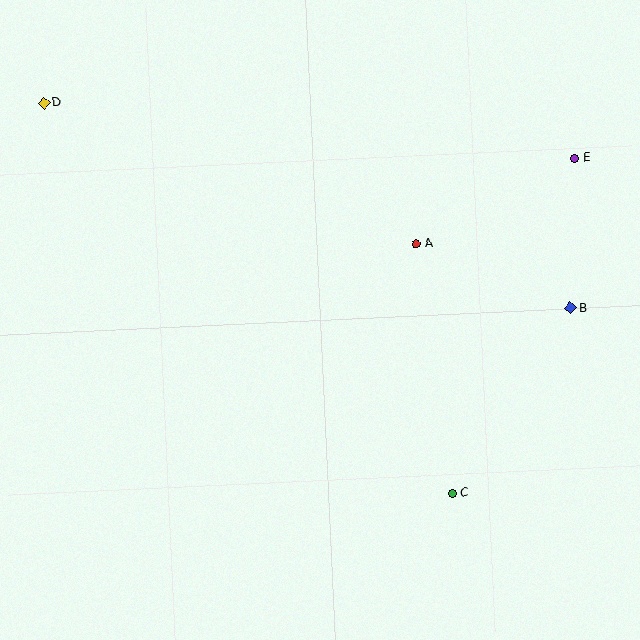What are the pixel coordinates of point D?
Point D is at (44, 103).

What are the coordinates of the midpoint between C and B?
The midpoint between C and B is at (512, 401).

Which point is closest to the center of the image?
Point A at (416, 243) is closest to the center.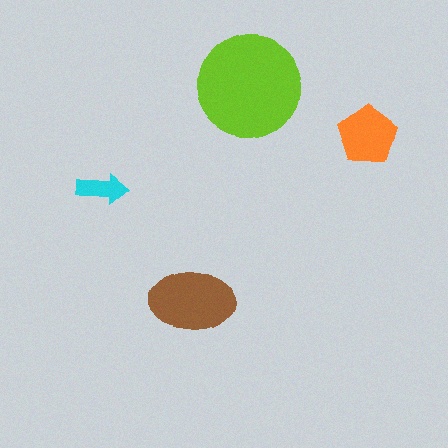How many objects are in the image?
There are 4 objects in the image.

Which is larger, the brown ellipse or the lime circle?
The lime circle.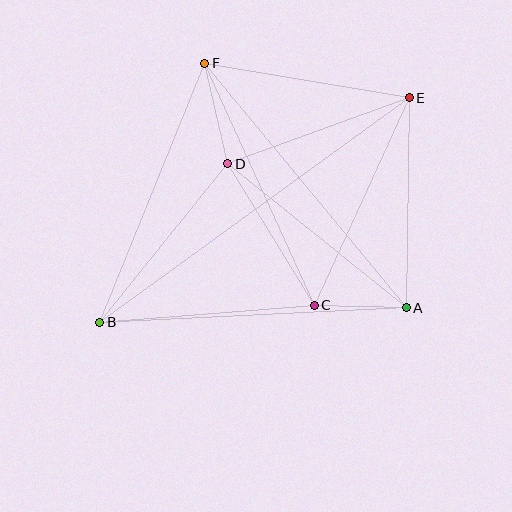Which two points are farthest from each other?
Points B and E are farthest from each other.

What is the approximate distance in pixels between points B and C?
The distance between B and C is approximately 215 pixels.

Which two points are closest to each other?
Points A and C are closest to each other.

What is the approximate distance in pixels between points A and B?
The distance between A and B is approximately 307 pixels.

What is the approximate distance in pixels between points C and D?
The distance between C and D is approximately 166 pixels.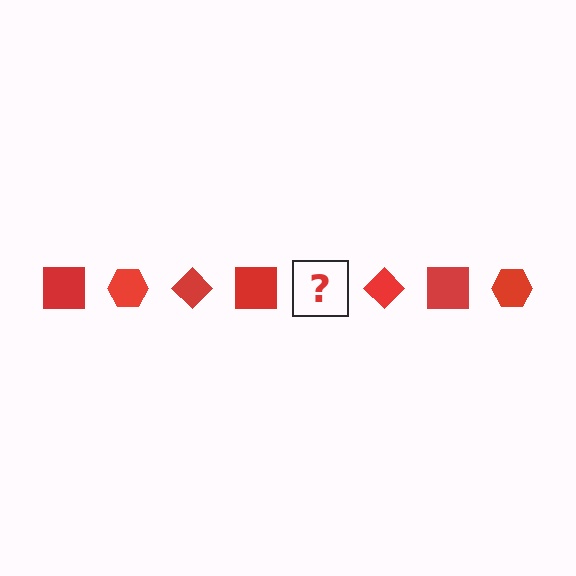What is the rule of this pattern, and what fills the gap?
The rule is that the pattern cycles through square, hexagon, diamond shapes in red. The gap should be filled with a red hexagon.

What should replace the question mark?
The question mark should be replaced with a red hexagon.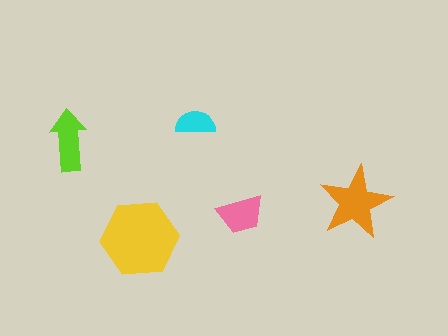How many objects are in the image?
There are 5 objects in the image.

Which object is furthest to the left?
The lime arrow is leftmost.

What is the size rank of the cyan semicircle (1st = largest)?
5th.